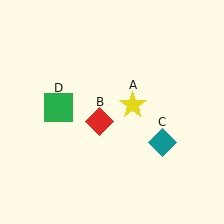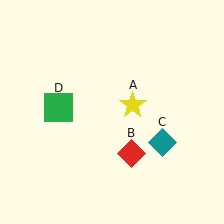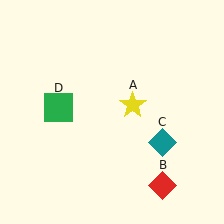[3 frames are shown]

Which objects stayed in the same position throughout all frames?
Yellow star (object A) and teal diamond (object C) and green square (object D) remained stationary.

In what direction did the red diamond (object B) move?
The red diamond (object B) moved down and to the right.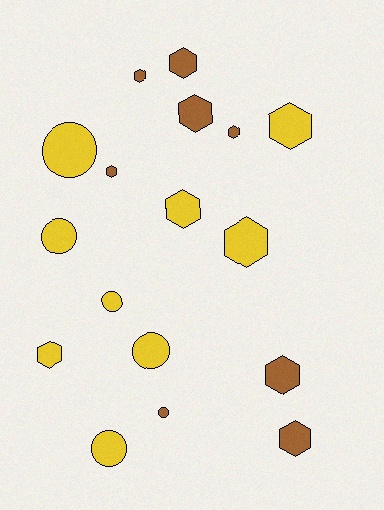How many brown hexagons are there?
There are 7 brown hexagons.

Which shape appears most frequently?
Hexagon, with 11 objects.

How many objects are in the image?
There are 17 objects.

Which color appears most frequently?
Yellow, with 9 objects.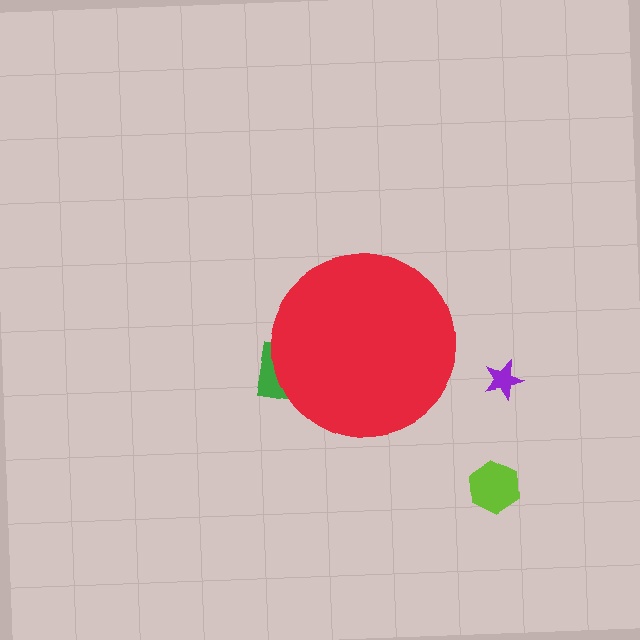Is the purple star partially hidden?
No, the purple star is fully visible.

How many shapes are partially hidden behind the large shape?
1 shape is partially hidden.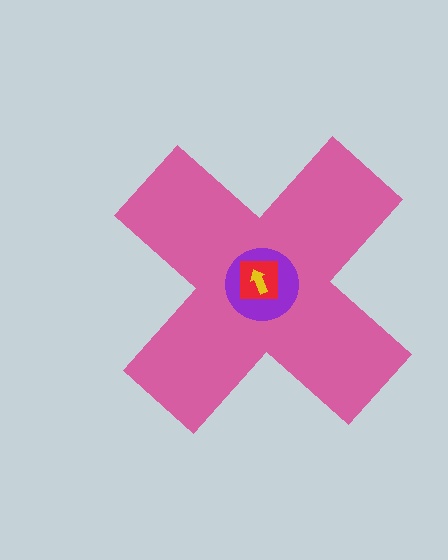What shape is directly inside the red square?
The yellow arrow.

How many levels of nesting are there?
4.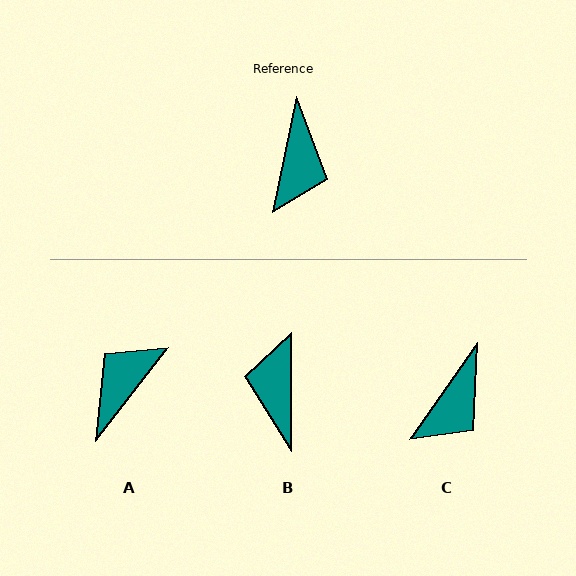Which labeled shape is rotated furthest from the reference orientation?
B, about 168 degrees away.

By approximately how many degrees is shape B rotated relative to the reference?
Approximately 168 degrees clockwise.